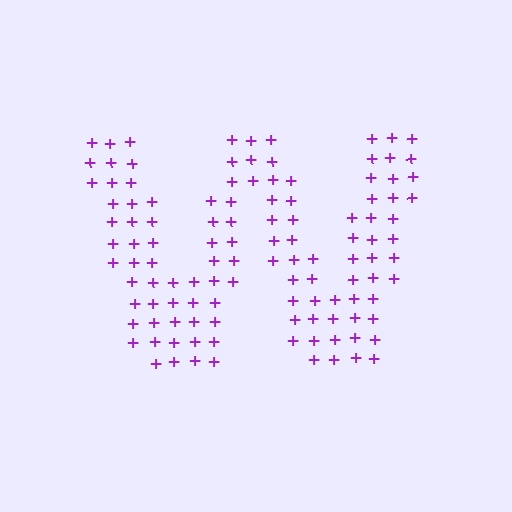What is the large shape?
The large shape is the letter W.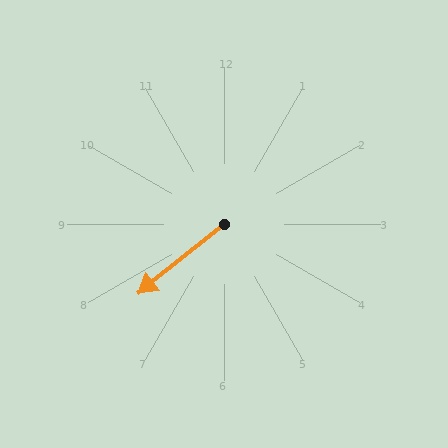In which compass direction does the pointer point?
Southwest.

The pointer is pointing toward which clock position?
Roughly 8 o'clock.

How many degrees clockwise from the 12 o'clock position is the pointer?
Approximately 231 degrees.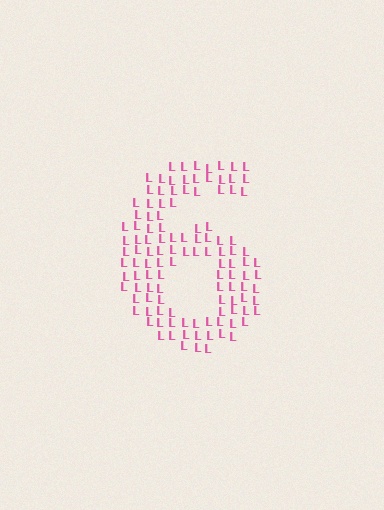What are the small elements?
The small elements are letter L's.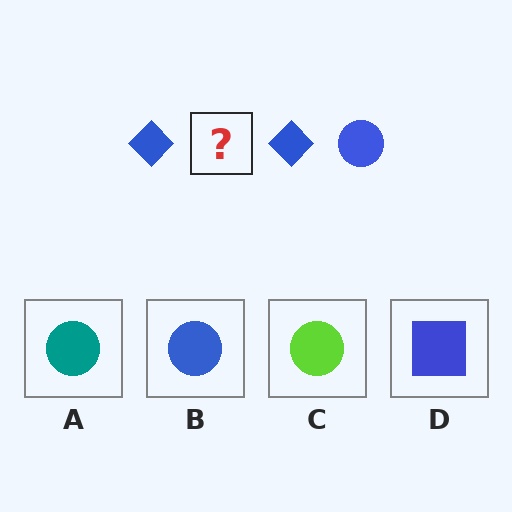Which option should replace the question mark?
Option B.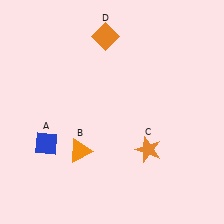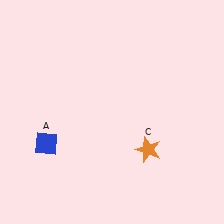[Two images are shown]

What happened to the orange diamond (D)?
The orange diamond (D) was removed in Image 2. It was in the top-left area of Image 1.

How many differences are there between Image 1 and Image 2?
There are 2 differences between the two images.